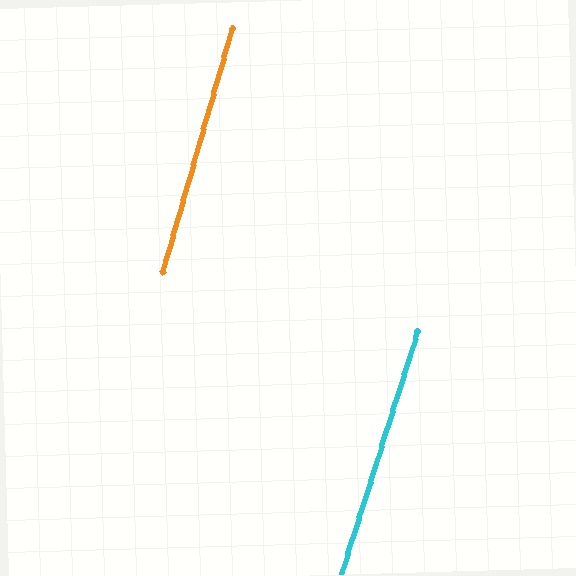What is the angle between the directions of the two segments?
Approximately 1 degree.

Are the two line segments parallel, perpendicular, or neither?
Parallel — their directions differ by only 1.5°.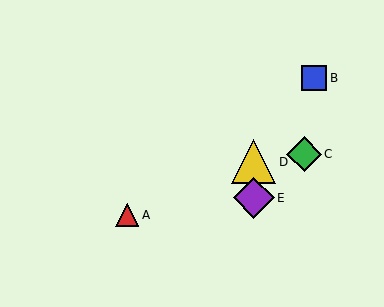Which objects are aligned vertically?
Objects D, E are aligned vertically.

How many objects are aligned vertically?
2 objects (D, E) are aligned vertically.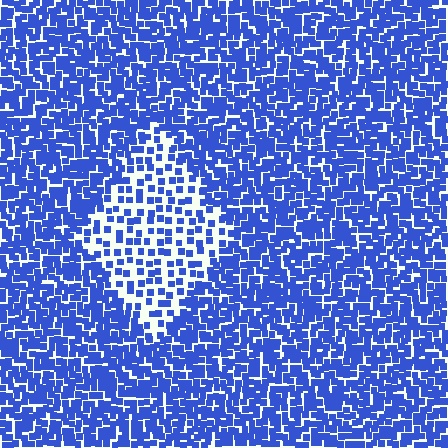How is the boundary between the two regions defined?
The boundary is defined by a change in element density (approximately 2.2x ratio). All elements are the same color, size, and shape.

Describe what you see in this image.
The image contains small blue elements arranged at two different densities. A diamond-shaped region is visible where the elements are less densely packed than the surrounding area.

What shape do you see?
I see a diamond.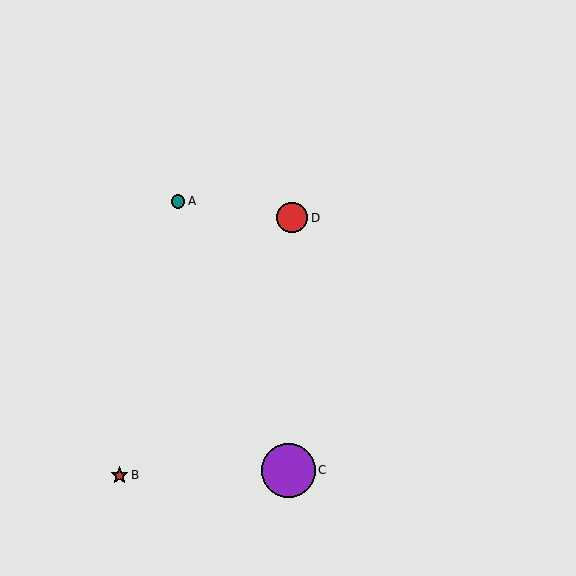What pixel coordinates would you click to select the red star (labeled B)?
Click at (119, 475) to select the red star B.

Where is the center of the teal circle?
The center of the teal circle is at (178, 201).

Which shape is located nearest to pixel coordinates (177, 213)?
The teal circle (labeled A) at (178, 201) is nearest to that location.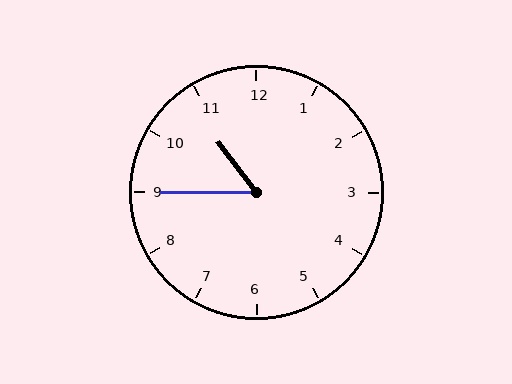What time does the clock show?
10:45.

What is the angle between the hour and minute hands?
Approximately 52 degrees.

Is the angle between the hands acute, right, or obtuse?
It is acute.